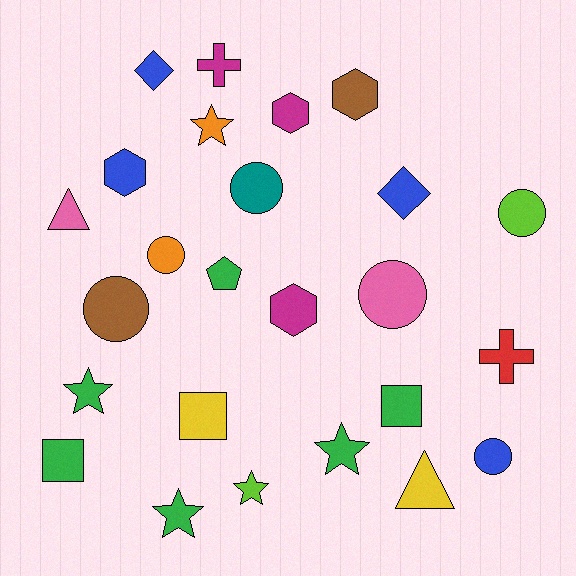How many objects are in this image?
There are 25 objects.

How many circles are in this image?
There are 6 circles.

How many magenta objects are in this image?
There are 3 magenta objects.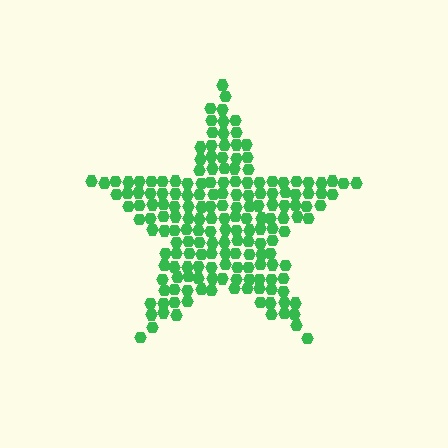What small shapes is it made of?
It is made of small hexagons.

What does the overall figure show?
The overall figure shows a star.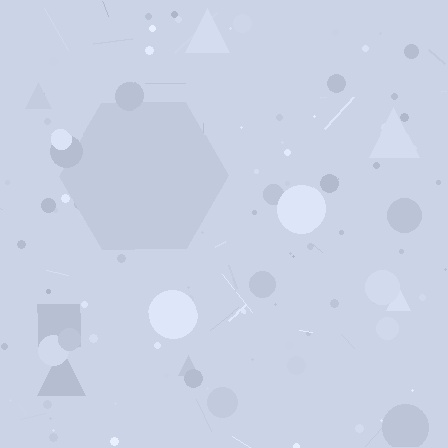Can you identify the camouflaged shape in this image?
The camouflaged shape is a hexagon.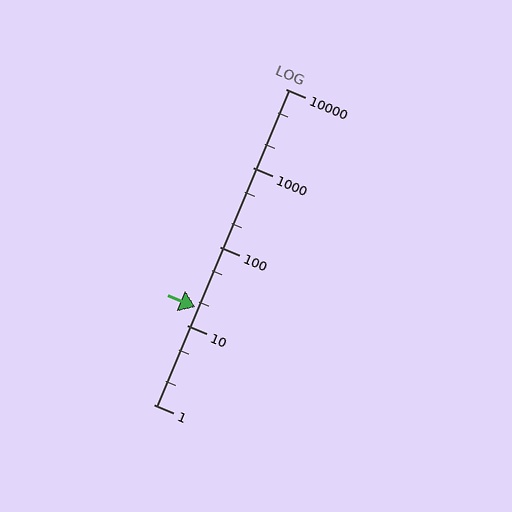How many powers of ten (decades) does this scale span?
The scale spans 4 decades, from 1 to 10000.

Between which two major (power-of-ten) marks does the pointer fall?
The pointer is between 10 and 100.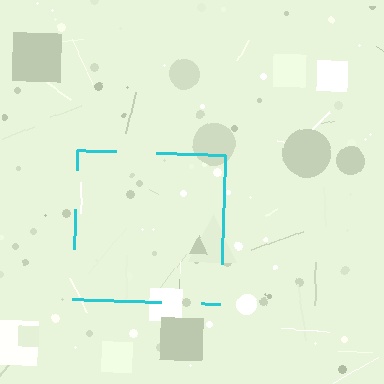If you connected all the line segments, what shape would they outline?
They would outline a square.